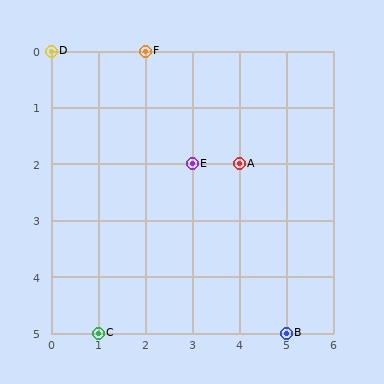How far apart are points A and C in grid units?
Points A and C are 3 columns and 3 rows apart (about 4.2 grid units diagonally).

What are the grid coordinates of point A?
Point A is at grid coordinates (4, 2).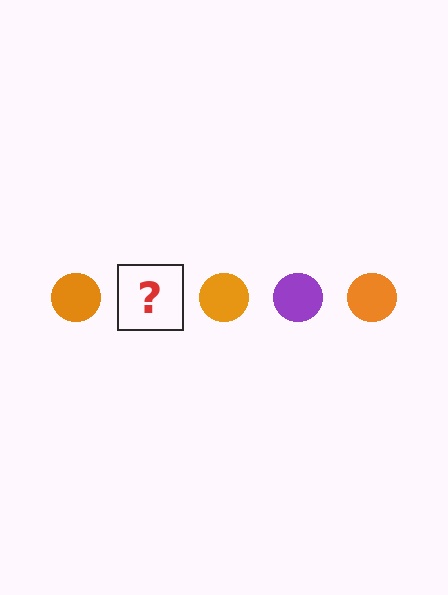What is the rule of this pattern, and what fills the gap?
The rule is that the pattern cycles through orange, purple circles. The gap should be filled with a purple circle.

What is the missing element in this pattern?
The missing element is a purple circle.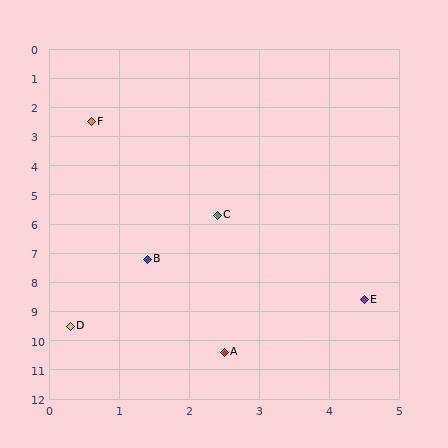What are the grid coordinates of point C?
Point C is at approximately (2.4, 5.7).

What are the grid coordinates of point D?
Point D is at approximately (0.3, 9.5).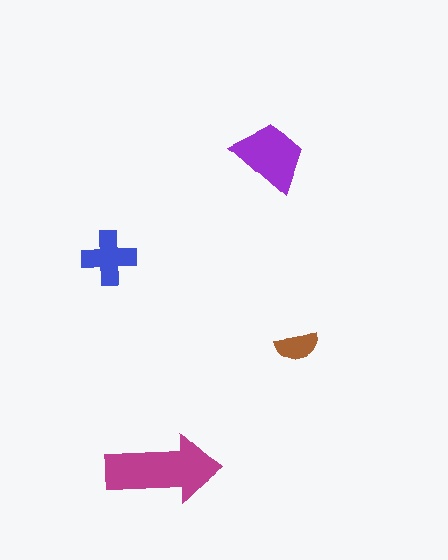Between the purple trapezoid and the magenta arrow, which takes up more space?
The magenta arrow.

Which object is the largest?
The magenta arrow.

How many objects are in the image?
There are 4 objects in the image.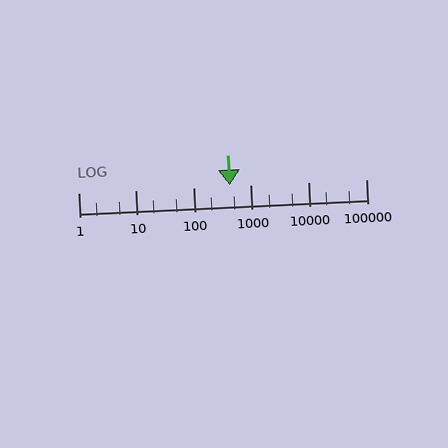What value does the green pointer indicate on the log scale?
The pointer indicates approximately 420.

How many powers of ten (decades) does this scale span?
The scale spans 5 decades, from 1 to 100000.